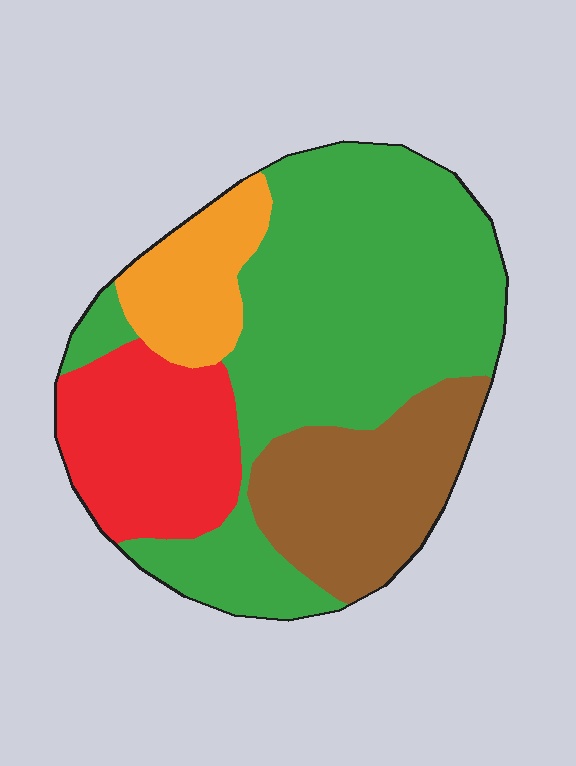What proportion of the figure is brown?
Brown takes up about one fifth (1/5) of the figure.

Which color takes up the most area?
Green, at roughly 50%.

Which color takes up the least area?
Orange, at roughly 10%.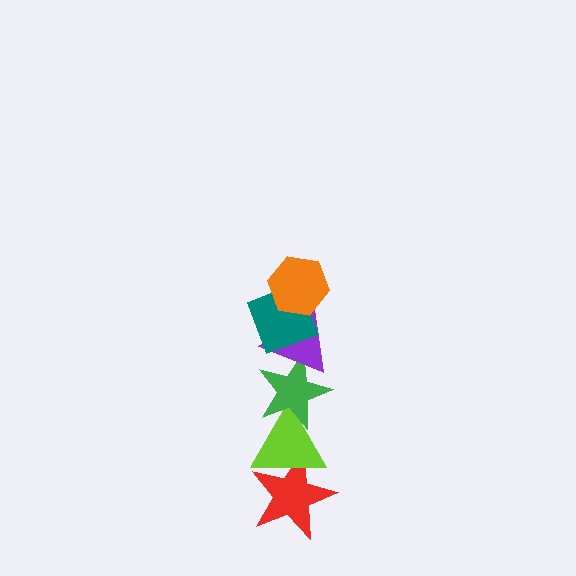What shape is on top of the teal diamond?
The orange hexagon is on top of the teal diamond.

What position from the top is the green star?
The green star is 4th from the top.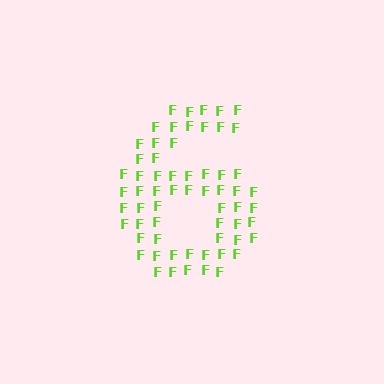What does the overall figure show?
The overall figure shows the digit 6.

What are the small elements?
The small elements are letter F's.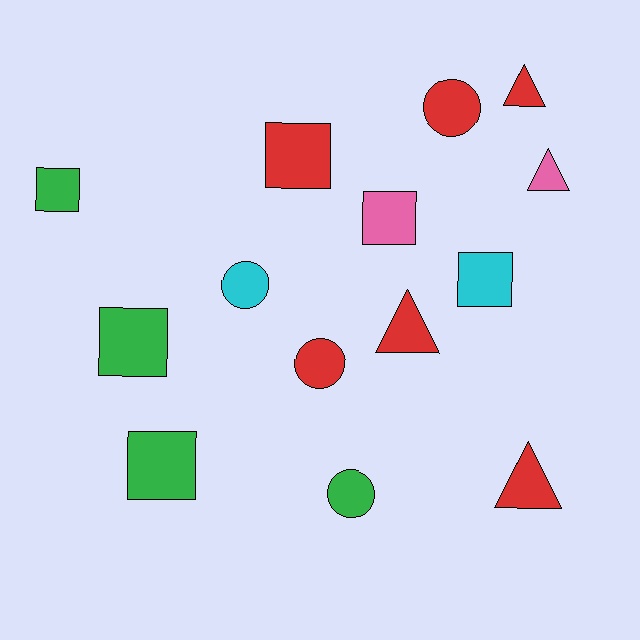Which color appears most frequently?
Red, with 6 objects.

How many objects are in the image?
There are 14 objects.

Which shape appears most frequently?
Square, with 6 objects.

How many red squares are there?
There is 1 red square.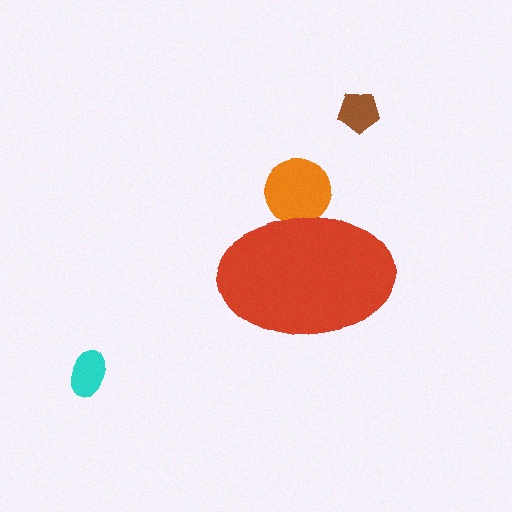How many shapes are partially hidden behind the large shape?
1 shape is partially hidden.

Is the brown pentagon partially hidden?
No, the brown pentagon is fully visible.